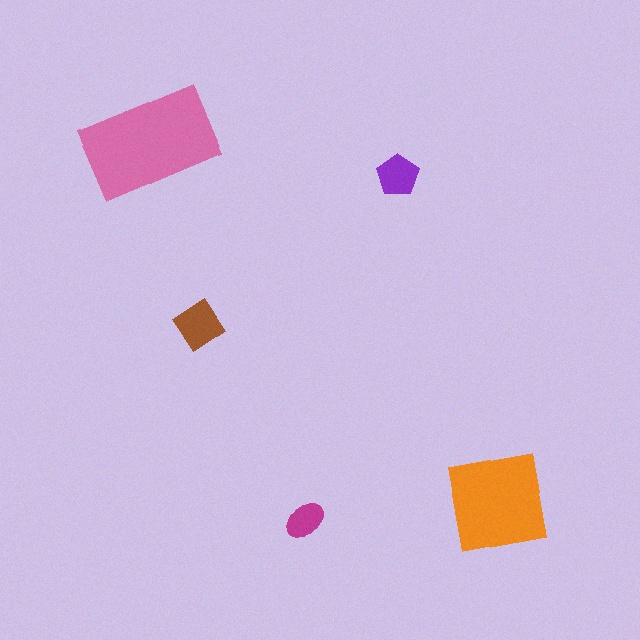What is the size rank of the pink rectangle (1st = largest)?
1st.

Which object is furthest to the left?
The pink rectangle is leftmost.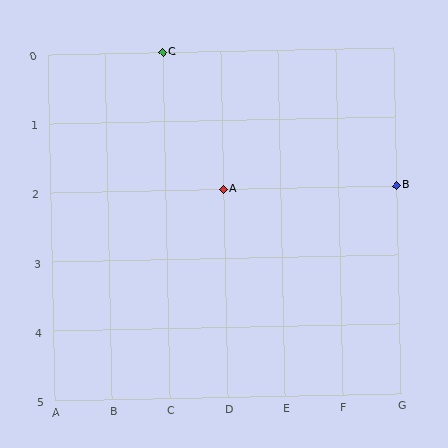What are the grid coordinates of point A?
Point A is at grid coordinates (D, 2).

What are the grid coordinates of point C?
Point C is at grid coordinates (C, 0).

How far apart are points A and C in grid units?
Points A and C are 1 column and 2 rows apart (about 2.2 grid units diagonally).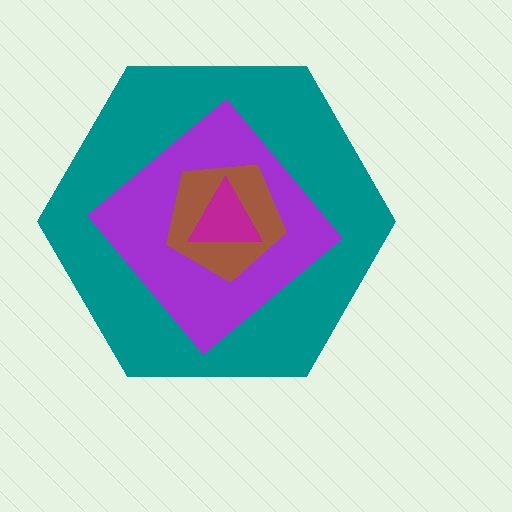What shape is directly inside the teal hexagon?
The purple diamond.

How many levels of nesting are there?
4.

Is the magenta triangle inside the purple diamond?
Yes.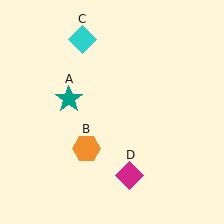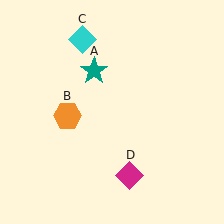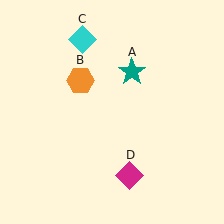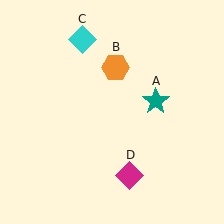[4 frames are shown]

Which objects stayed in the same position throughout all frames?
Cyan diamond (object C) and magenta diamond (object D) remained stationary.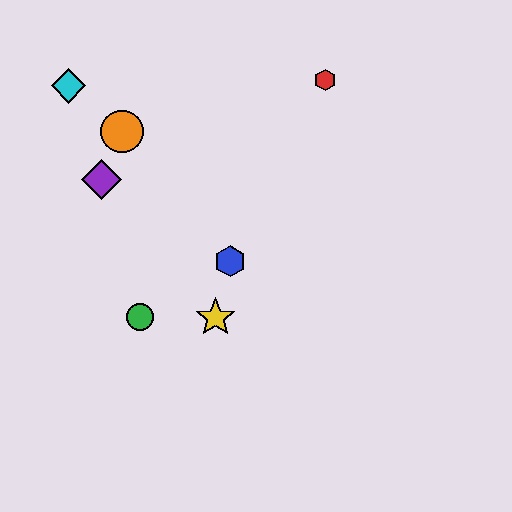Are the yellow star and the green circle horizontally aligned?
Yes, both are at y≈317.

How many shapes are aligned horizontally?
2 shapes (the green circle, the yellow star) are aligned horizontally.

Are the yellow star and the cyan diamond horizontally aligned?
No, the yellow star is at y≈317 and the cyan diamond is at y≈86.